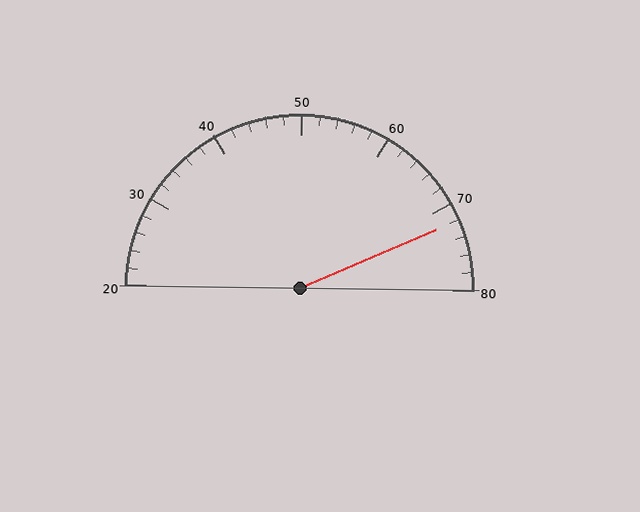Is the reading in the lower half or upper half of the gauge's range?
The reading is in the upper half of the range (20 to 80).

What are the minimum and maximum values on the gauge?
The gauge ranges from 20 to 80.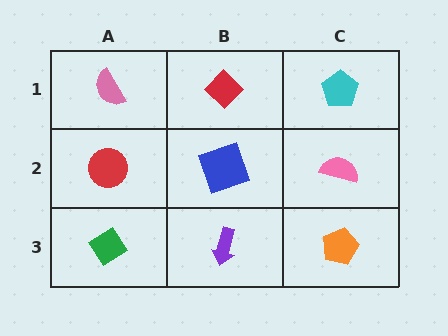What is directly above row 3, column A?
A red circle.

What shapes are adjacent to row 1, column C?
A pink semicircle (row 2, column C), a red diamond (row 1, column B).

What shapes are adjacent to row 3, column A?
A red circle (row 2, column A), a purple arrow (row 3, column B).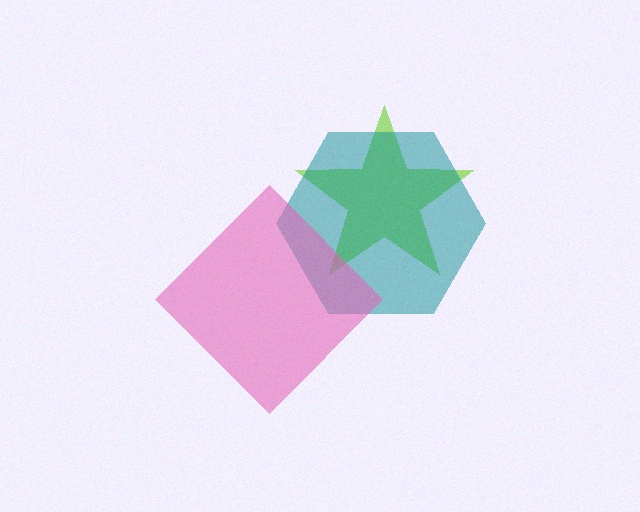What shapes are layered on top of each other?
The layered shapes are: a lime star, a teal hexagon, a pink diamond.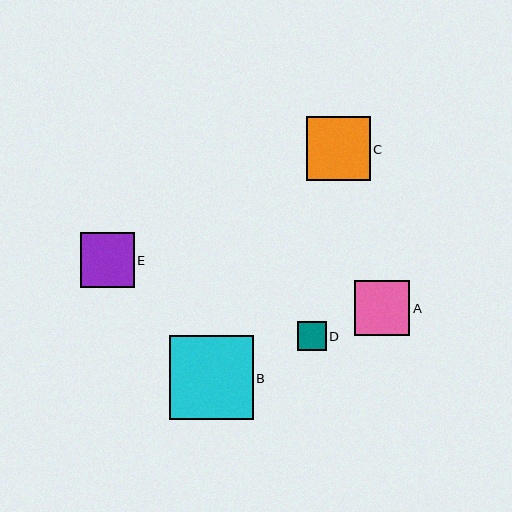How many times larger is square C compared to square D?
Square C is approximately 2.2 times the size of square D.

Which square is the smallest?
Square D is the smallest with a size of approximately 29 pixels.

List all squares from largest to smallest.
From largest to smallest: B, C, A, E, D.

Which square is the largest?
Square B is the largest with a size of approximately 84 pixels.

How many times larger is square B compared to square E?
Square B is approximately 1.6 times the size of square E.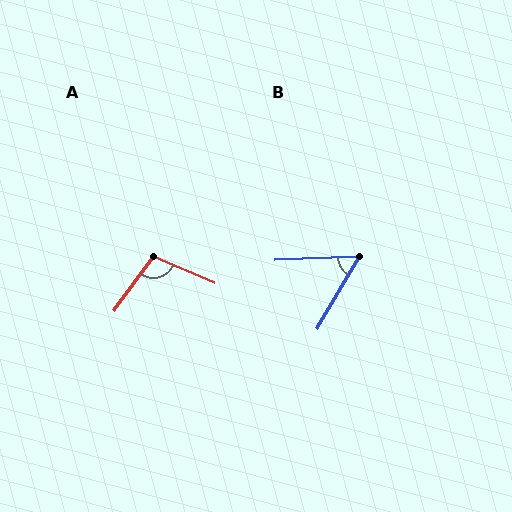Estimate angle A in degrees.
Approximately 103 degrees.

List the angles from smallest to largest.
B (57°), A (103°).